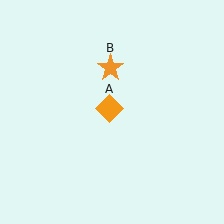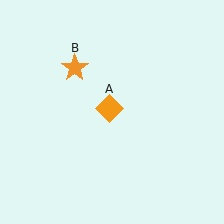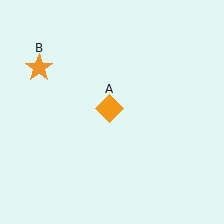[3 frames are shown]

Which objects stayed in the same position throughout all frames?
Orange diamond (object A) remained stationary.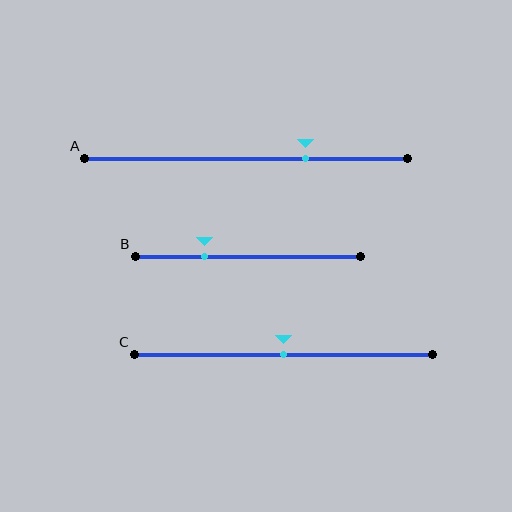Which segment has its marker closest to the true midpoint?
Segment C has its marker closest to the true midpoint.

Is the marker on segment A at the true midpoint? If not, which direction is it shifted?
No, the marker on segment A is shifted to the right by about 18% of the segment length.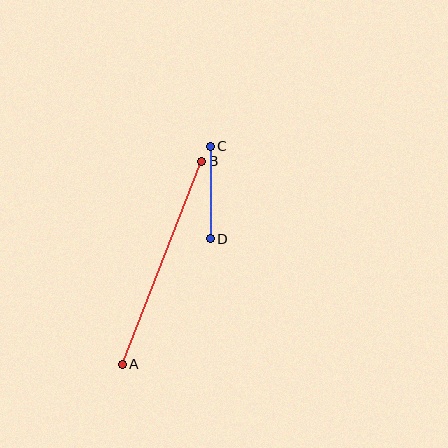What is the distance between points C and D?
The distance is approximately 93 pixels.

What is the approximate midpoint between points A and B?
The midpoint is at approximately (162, 263) pixels.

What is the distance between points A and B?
The distance is approximately 218 pixels.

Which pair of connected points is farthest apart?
Points A and B are farthest apart.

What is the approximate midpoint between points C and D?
The midpoint is at approximately (210, 192) pixels.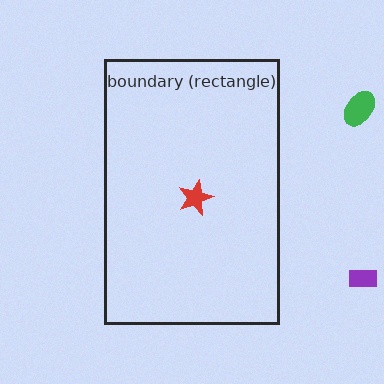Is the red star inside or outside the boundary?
Inside.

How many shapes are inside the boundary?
1 inside, 2 outside.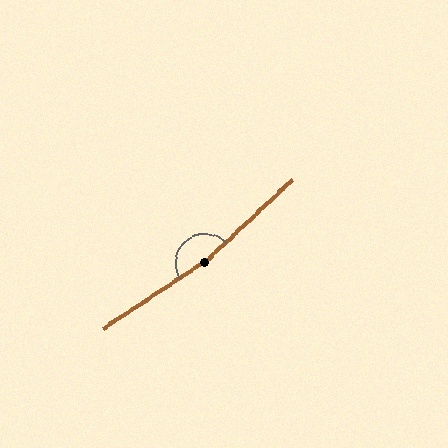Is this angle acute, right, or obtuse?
It is obtuse.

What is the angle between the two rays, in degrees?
Approximately 169 degrees.